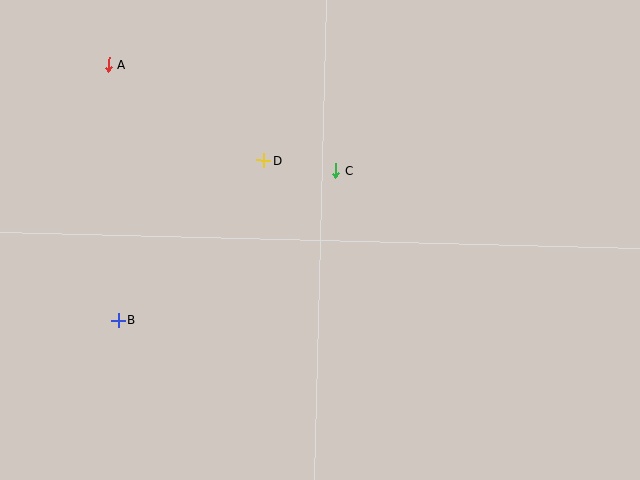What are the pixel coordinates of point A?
Point A is at (109, 65).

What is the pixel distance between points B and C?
The distance between B and C is 264 pixels.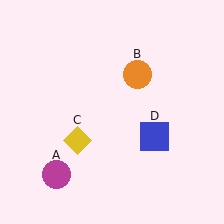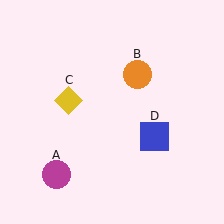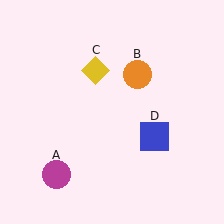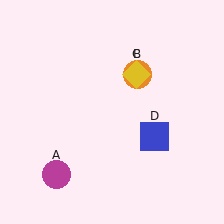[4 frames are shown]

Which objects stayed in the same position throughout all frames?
Magenta circle (object A) and orange circle (object B) and blue square (object D) remained stationary.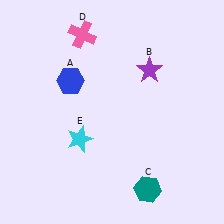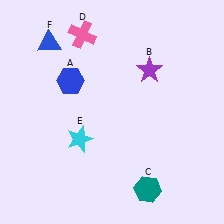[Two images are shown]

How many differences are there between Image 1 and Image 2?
There is 1 difference between the two images.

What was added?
A blue triangle (F) was added in Image 2.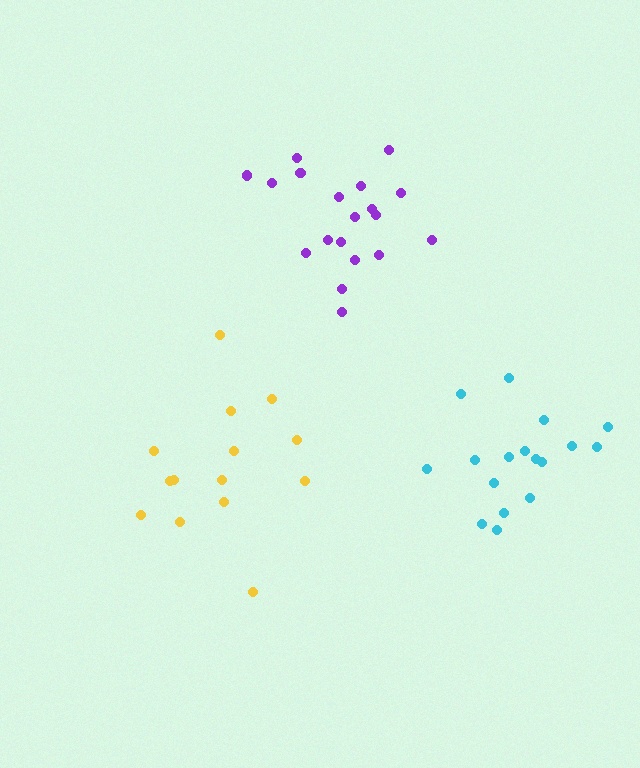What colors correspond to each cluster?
The clusters are colored: cyan, yellow, purple.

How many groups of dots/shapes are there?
There are 3 groups.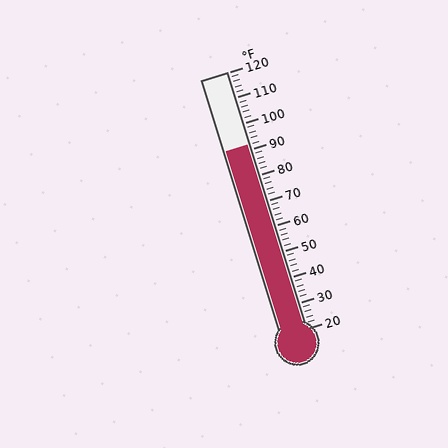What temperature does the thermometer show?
The thermometer shows approximately 92°F.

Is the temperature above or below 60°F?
The temperature is above 60°F.